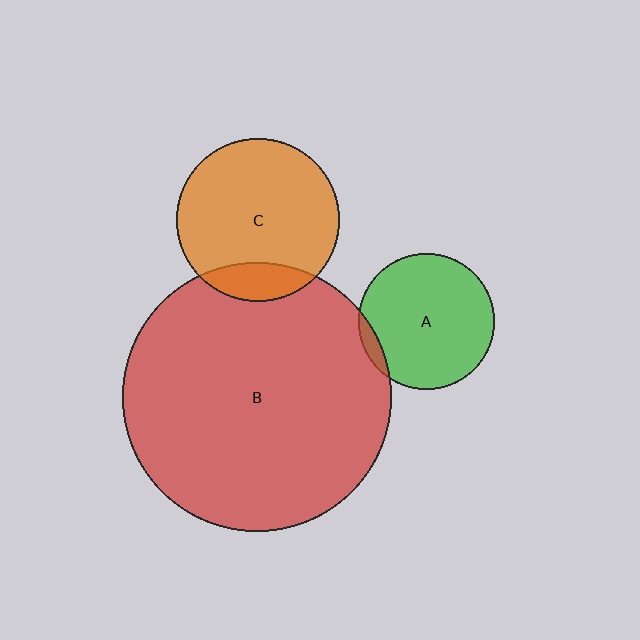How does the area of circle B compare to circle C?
Approximately 2.7 times.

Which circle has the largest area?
Circle B (red).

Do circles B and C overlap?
Yes.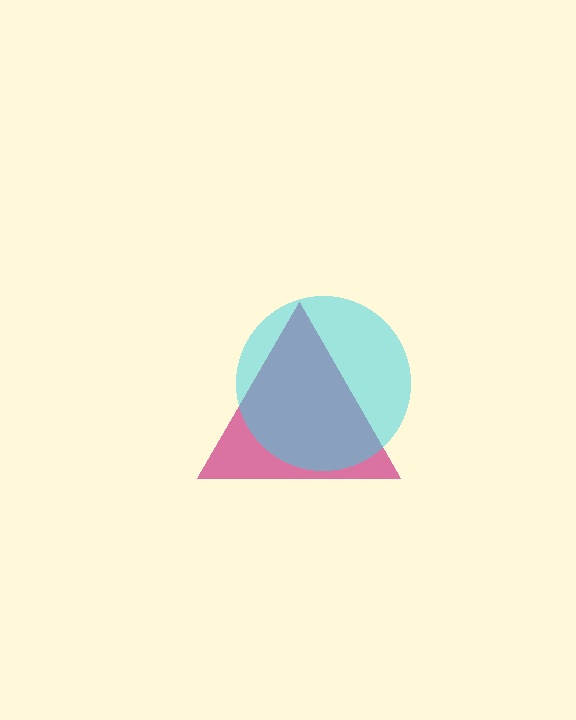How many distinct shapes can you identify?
There are 2 distinct shapes: a magenta triangle, a cyan circle.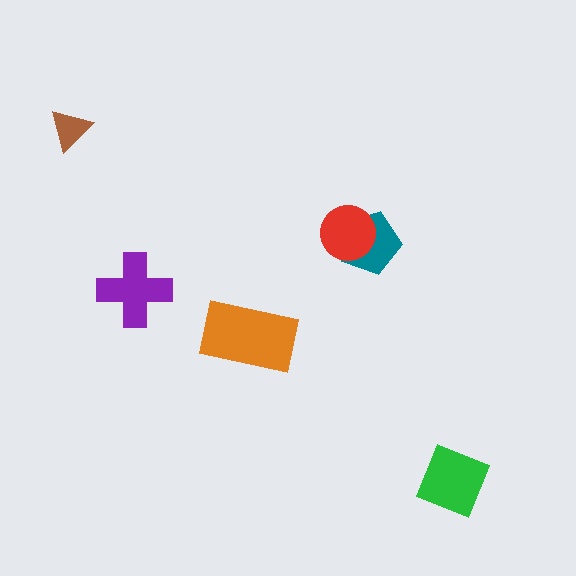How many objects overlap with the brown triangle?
0 objects overlap with the brown triangle.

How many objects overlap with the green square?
0 objects overlap with the green square.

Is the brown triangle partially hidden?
No, no other shape covers it.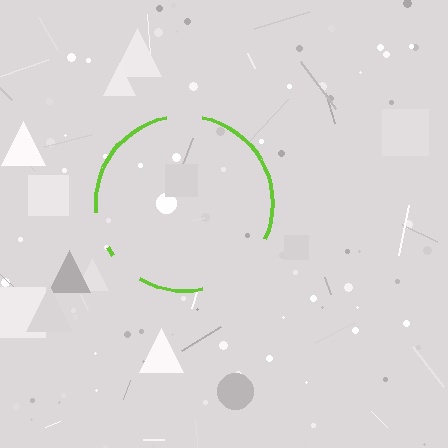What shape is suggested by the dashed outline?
The dashed outline suggests a circle.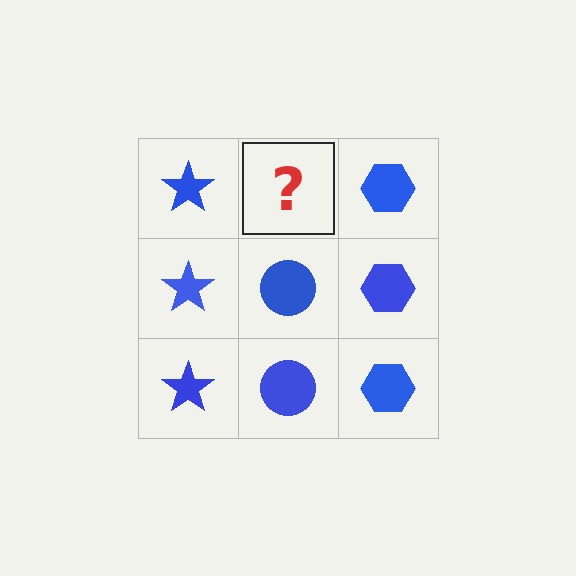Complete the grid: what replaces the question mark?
The question mark should be replaced with a blue circle.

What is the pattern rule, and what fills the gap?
The rule is that each column has a consistent shape. The gap should be filled with a blue circle.